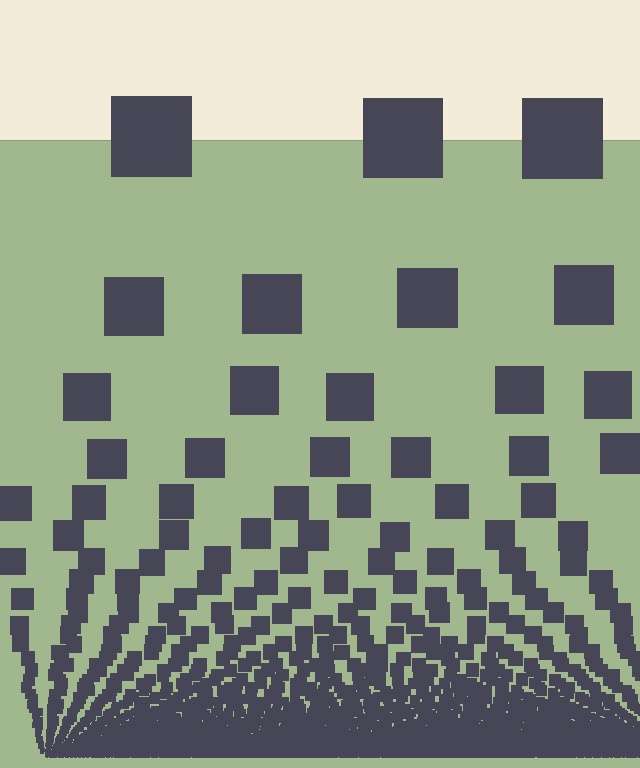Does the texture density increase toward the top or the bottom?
Density increases toward the bottom.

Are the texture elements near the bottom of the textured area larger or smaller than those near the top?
Smaller. The gradient is inverted — elements near the bottom are smaller and denser.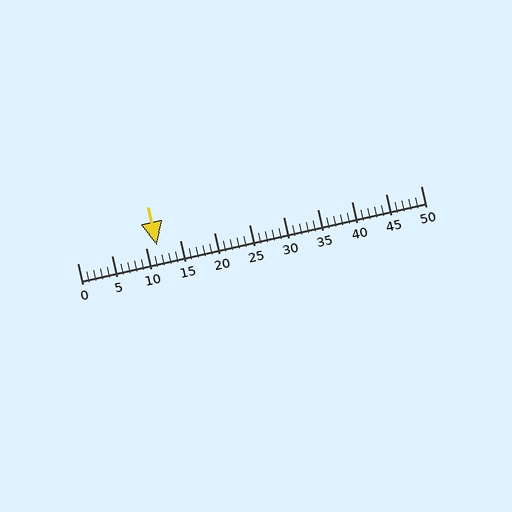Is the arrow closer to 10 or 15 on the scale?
The arrow is closer to 10.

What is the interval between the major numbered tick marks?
The major tick marks are spaced 5 units apart.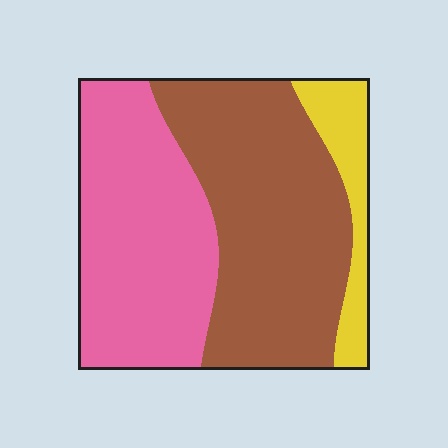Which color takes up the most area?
Brown, at roughly 45%.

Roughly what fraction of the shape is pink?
Pink takes up about two fifths (2/5) of the shape.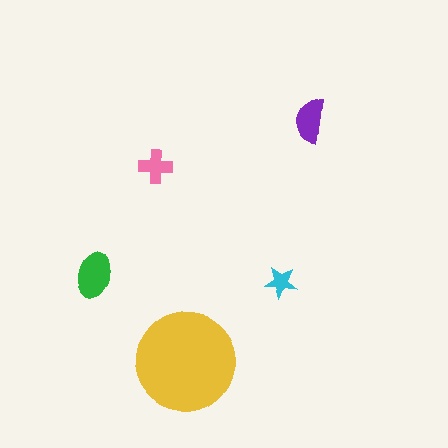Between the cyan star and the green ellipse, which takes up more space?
The green ellipse.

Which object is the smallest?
The cyan star.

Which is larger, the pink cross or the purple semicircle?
The purple semicircle.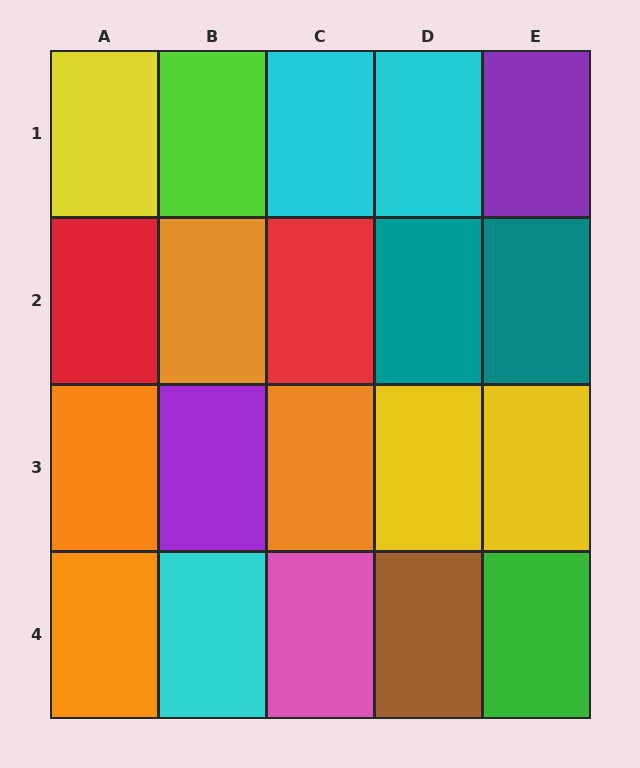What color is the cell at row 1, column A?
Yellow.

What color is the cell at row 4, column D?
Brown.